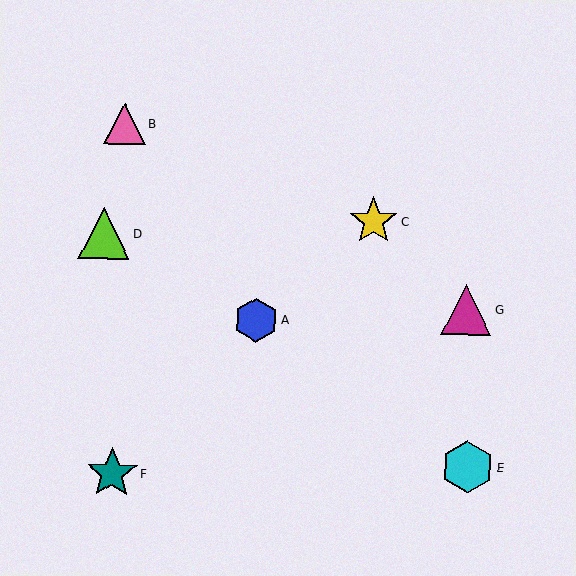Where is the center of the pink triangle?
The center of the pink triangle is at (125, 124).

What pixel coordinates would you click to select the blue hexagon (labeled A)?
Click at (256, 320) to select the blue hexagon A.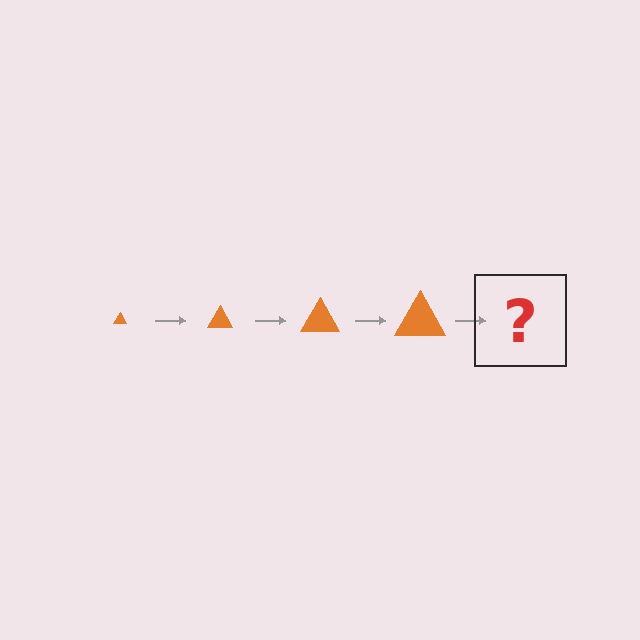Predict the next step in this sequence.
The next step is an orange triangle, larger than the previous one.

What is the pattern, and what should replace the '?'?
The pattern is that the triangle gets progressively larger each step. The '?' should be an orange triangle, larger than the previous one.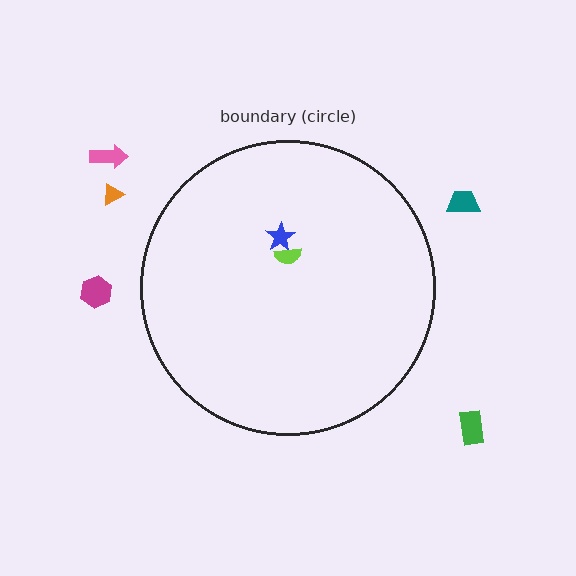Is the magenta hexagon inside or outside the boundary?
Outside.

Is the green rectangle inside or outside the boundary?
Outside.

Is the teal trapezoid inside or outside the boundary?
Outside.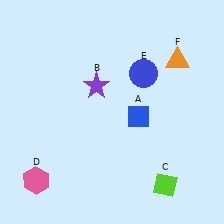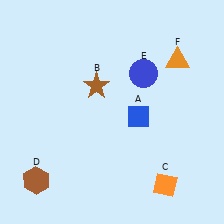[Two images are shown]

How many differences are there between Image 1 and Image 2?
There are 3 differences between the two images.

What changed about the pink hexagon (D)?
In Image 1, D is pink. In Image 2, it changed to brown.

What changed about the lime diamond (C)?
In Image 1, C is lime. In Image 2, it changed to orange.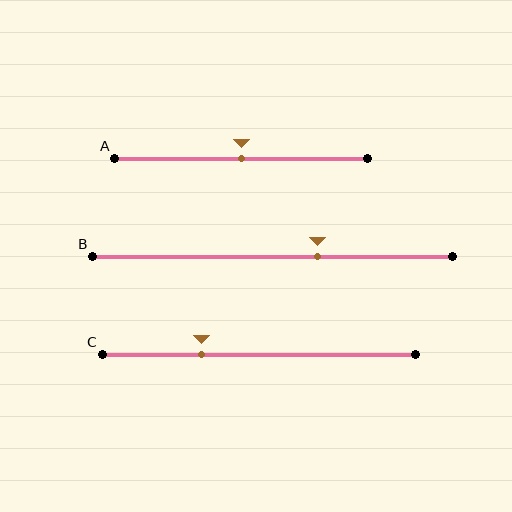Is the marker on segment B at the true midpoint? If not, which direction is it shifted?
No, the marker on segment B is shifted to the right by about 13% of the segment length.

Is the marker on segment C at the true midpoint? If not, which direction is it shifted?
No, the marker on segment C is shifted to the left by about 18% of the segment length.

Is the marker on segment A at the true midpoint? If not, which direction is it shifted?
Yes, the marker on segment A is at the true midpoint.